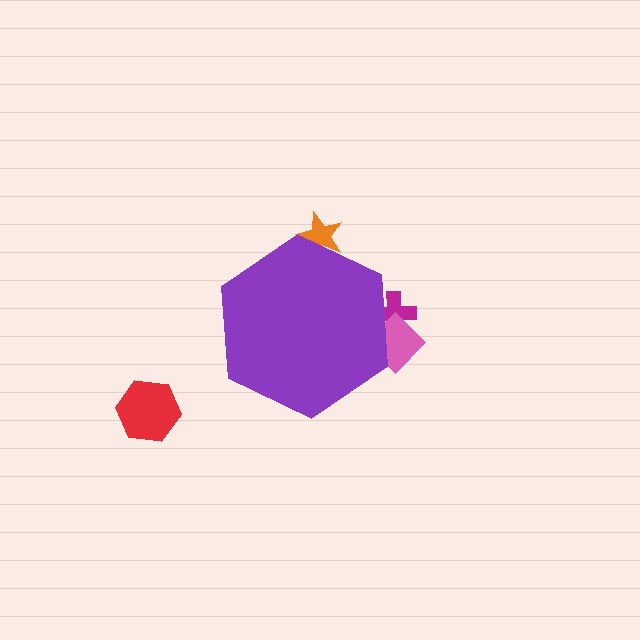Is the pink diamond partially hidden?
Yes, the pink diamond is partially hidden behind the purple hexagon.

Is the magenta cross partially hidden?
Yes, the magenta cross is partially hidden behind the purple hexagon.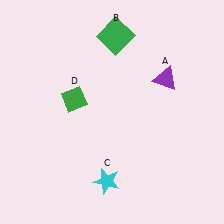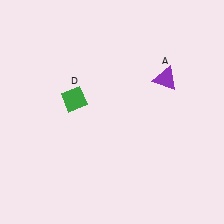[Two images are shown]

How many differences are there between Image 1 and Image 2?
There are 2 differences between the two images.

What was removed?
The green square (B), the cyan star (C) were removed in Image 2.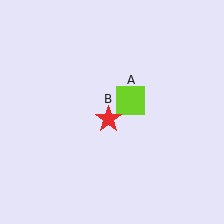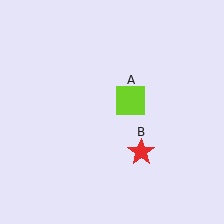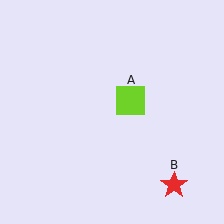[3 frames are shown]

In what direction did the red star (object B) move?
The red star (object B) moved down and to the right.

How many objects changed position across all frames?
1 object changed position: red star (object B).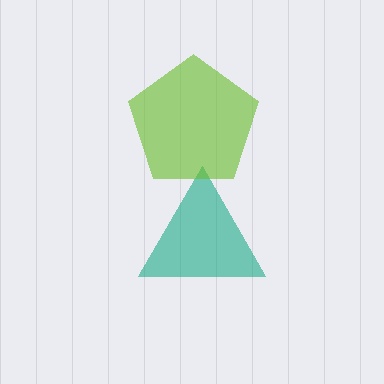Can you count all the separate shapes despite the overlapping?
Yes, there are 2 separate shapes.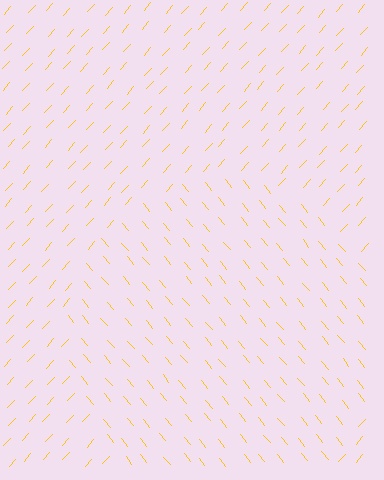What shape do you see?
I see a circle.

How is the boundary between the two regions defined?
The boundary is defined purely by a change in line orientation (approximately 81 degrees difference). All lines are the same color and thickness.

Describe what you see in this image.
The image is filled with small yellow line segments. A circle region in the image has lines oriented differently from the surrounding lines, creating a visible texture boundary.